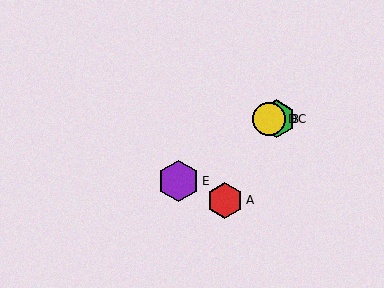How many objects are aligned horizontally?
3 objects (B, C, D) are aligned horizontally.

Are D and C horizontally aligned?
Yes, both are at y≈119.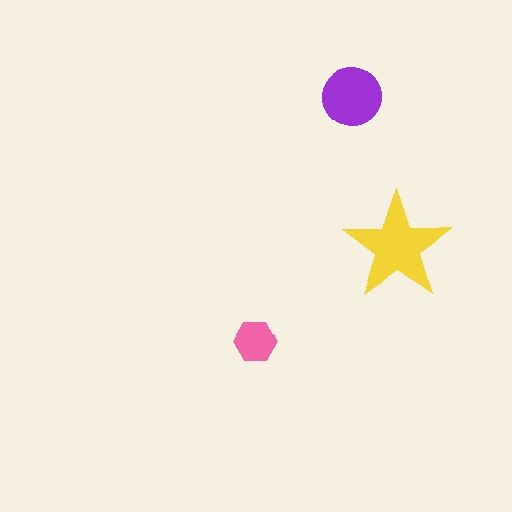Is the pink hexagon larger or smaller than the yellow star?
Smaller.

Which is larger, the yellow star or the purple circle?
The yellow star.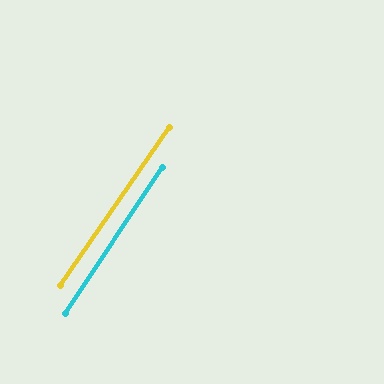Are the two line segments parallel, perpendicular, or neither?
Parallel — their directions differ by only 1.0°.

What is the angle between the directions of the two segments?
Approximately 1 degree.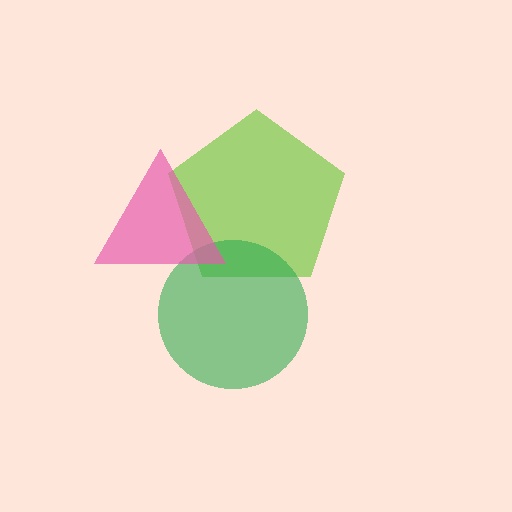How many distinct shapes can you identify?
There are 3 distinct shapes: a lime pentagon, a green circle, a pink triangle.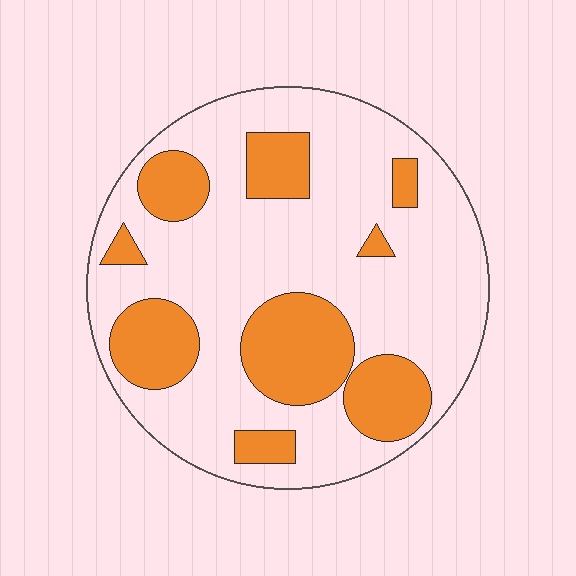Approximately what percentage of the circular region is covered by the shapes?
Approximately 30%.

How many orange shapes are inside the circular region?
9.